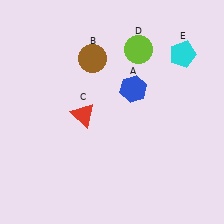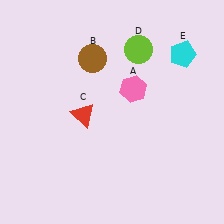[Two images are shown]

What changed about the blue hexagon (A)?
In Image 1, A is blue. In Image 2, it changed to pink.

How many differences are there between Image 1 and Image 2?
There is 1 difference between the two images.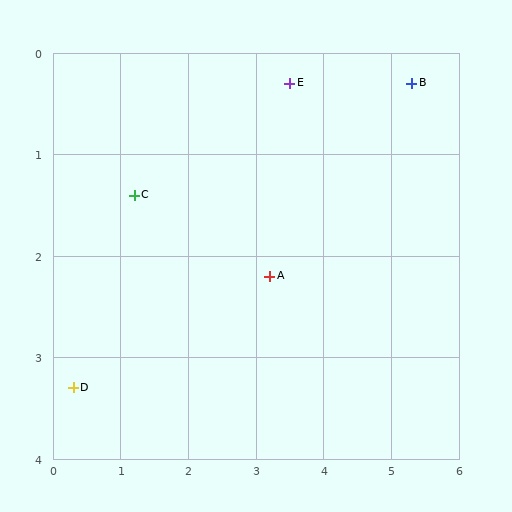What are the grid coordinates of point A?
Point A is at approximately (3.2, 2.2).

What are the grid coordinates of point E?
Point E is at approximately (3.5, 0.3).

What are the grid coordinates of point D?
Point D is at approximately (0.3, 3.3).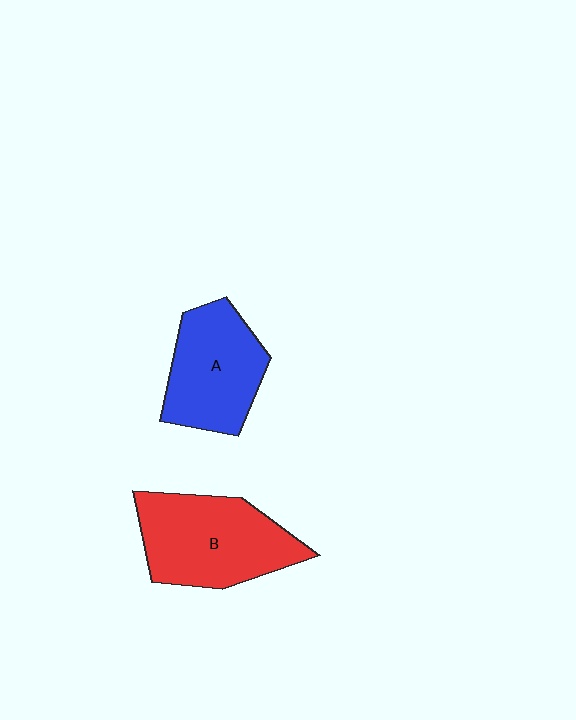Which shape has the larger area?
Shape B (red).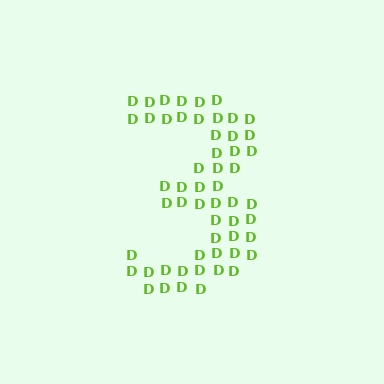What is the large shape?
The large shape is the digit 3.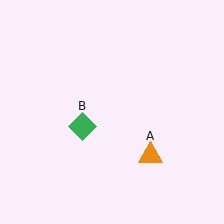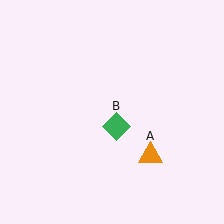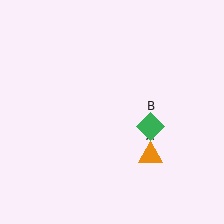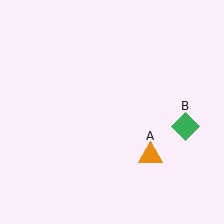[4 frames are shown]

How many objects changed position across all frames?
1 object changed position: green diamond (object B).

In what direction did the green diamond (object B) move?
The green diamond (object B) moved right.